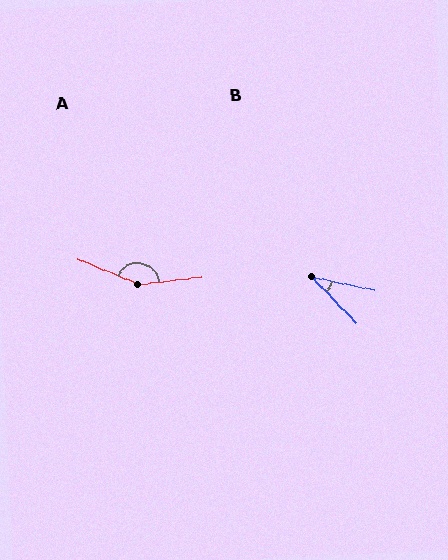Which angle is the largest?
A, at approximately 150 degrees.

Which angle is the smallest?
B, at approximately 34 degrees.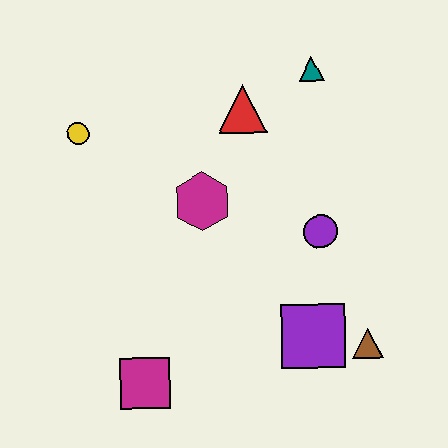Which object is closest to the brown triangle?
The purple square is closest to the brown triangle.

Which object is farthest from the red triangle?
The magenta square is farthest from the red triangle.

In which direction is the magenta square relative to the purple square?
The magenta square is to the left of the purple square.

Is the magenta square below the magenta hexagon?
Yes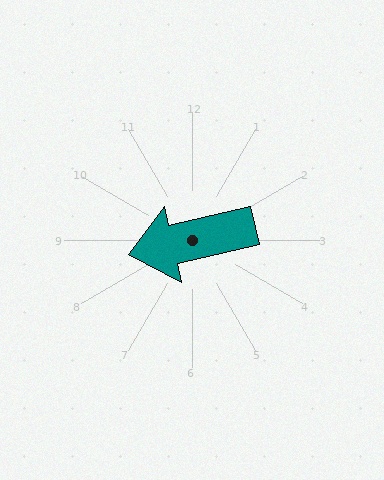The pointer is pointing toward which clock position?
Roughly 9 o'clock.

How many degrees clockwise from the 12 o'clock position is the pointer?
Approximately 257 degrees.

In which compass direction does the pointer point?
West.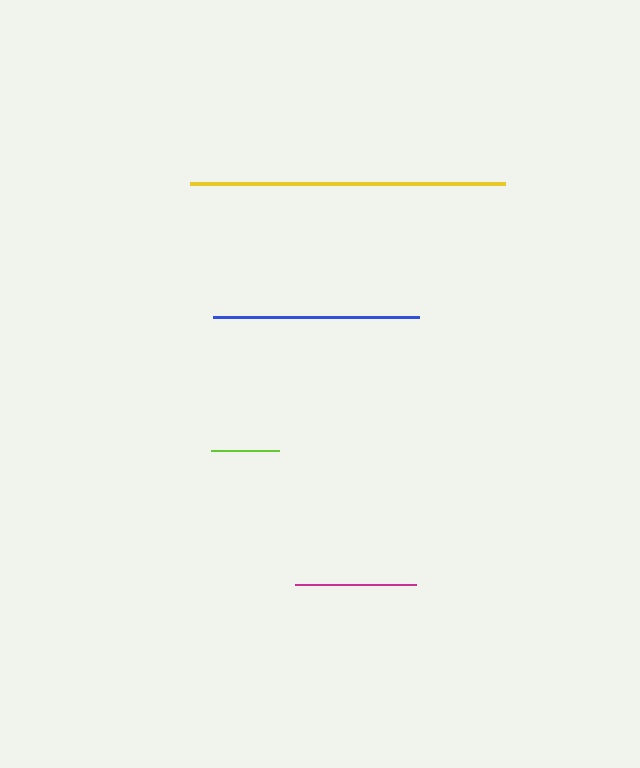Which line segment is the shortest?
The lime line is the shortest at approximately 68 pixels.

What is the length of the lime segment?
The lime segment is approximately 68 pixels long.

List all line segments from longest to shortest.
From longest to shortest: yellow, blue, magenta, lime.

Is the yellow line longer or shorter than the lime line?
The yellow line is longer than the lime line.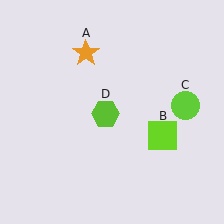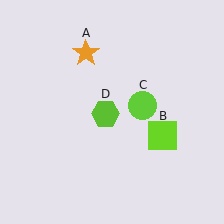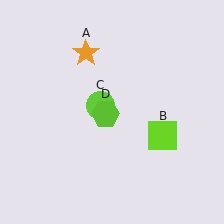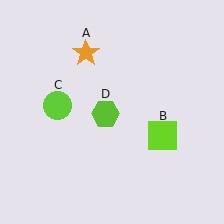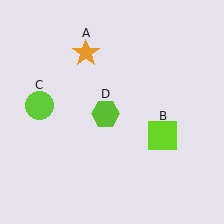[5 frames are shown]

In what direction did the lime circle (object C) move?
The lime circle (object C) moved left.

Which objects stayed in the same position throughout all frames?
Orange star (object A) and lime square (object B) and lime hexagon (object D) remained stationary.